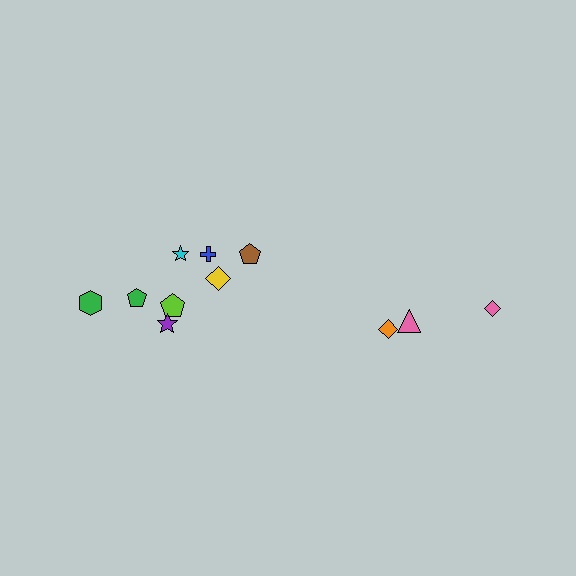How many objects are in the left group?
There are 8 objects.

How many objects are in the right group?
There are 3 objects.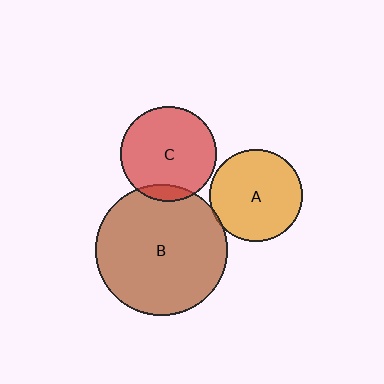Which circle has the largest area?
Circle B (brown).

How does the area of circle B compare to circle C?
Approximately 1.9 times.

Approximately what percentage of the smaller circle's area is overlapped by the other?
Approximately 10%.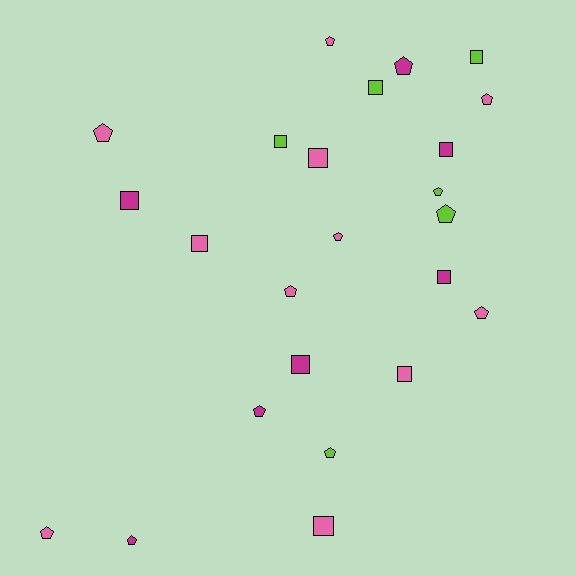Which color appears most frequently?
Pink, with 11 objects.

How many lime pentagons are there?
There are 3 lime pentagons.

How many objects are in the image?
There are 24 objects.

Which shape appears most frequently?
Pentagon, with 13 objects.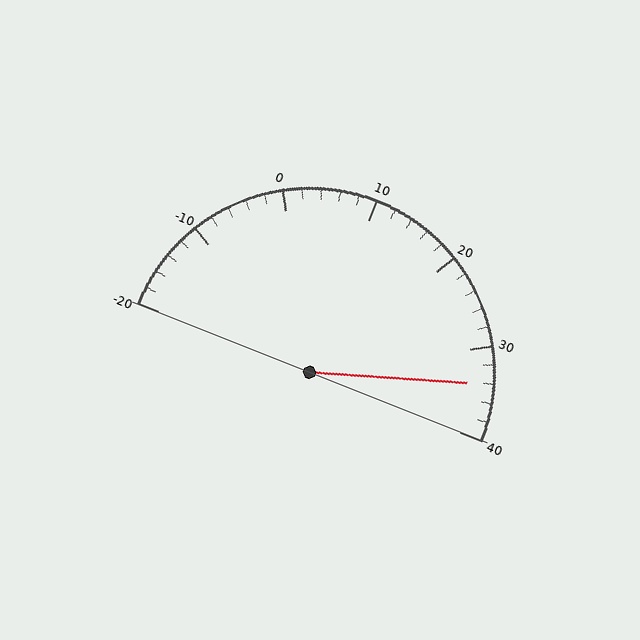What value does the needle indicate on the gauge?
The needle indicates approximately 34.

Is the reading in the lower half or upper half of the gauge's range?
The reading is in the upper half of the range (-20 to 40).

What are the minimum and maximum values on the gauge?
The gauge ranges from -20 to 40.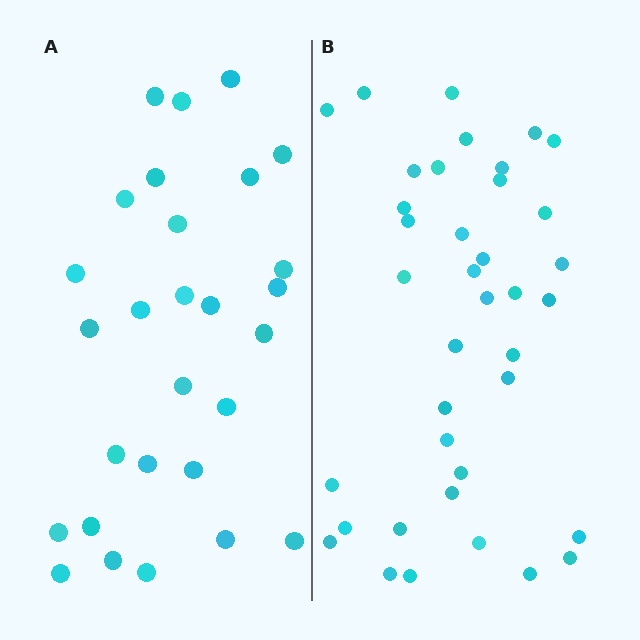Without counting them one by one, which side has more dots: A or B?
Region B (the right region) has more dots.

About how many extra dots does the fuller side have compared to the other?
Region B has roughly 10 or so more dots than region A.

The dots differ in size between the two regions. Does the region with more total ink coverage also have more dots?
No. Region A has more total ink coverage because its dots are larger, but region B actually contains more individual dots. Total area can be misleading — the number of items is what matters here.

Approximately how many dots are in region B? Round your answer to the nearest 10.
About 40 dots. (The exact count is 38, which rounds to 40.)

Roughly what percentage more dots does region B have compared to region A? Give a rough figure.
About 35% more.